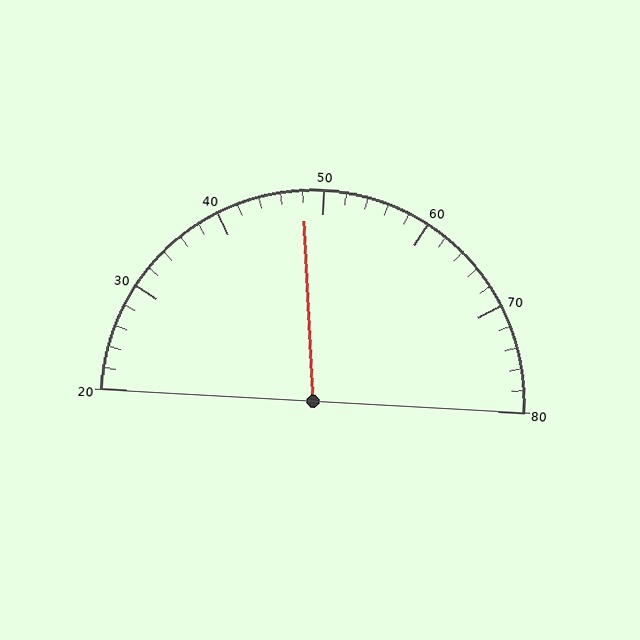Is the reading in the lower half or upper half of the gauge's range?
The reading is in the lower half of the range (20 to 80).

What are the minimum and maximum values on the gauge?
The gauge ranges from 20 to 80.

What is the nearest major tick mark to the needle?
The nearest major tick mark is 50.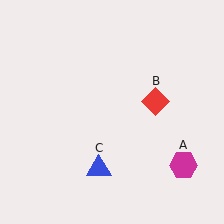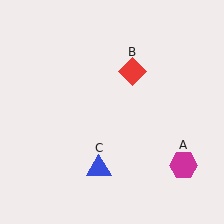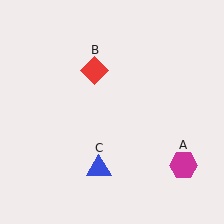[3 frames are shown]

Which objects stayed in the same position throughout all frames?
Magenta hexagon (object A) and blue triangle (object C) remained stationary.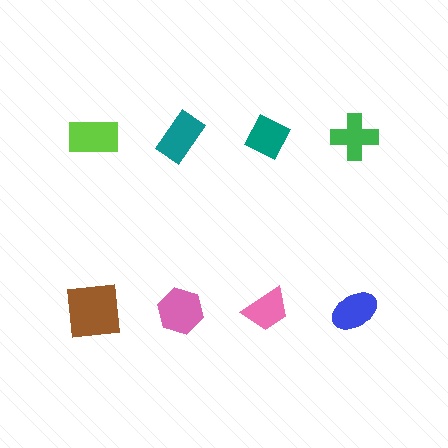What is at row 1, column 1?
A lime rectangle.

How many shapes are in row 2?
4 shapes.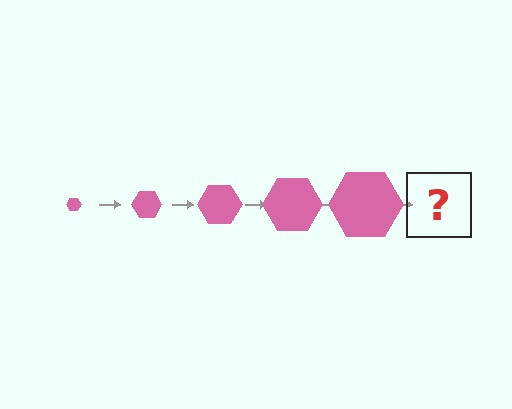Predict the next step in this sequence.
The next step is a pink hexagon, larger than the previous one.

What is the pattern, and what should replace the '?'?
The pattern is that the hexagon gets progressively larger each step. The '?' should be a pink hexagon, larger than the previous one.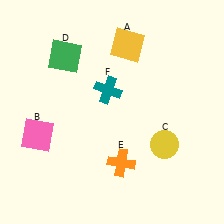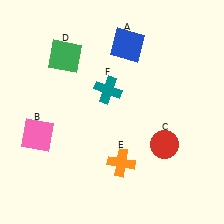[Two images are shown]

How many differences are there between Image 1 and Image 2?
There are 2 differences between the two images.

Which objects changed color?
A changed from yellow to blue. C changed from yellow to red.